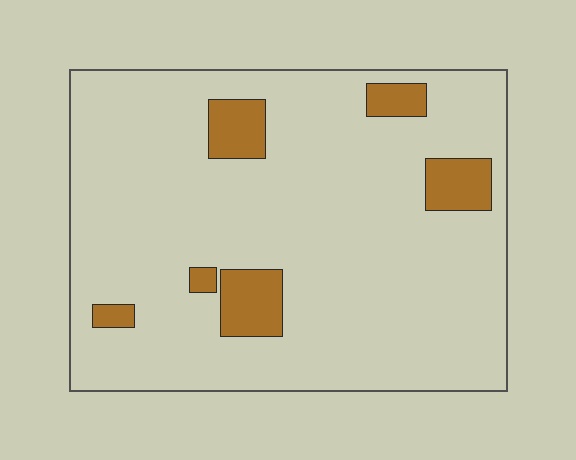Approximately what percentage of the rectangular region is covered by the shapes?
Approximately 10%.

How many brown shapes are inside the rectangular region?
6.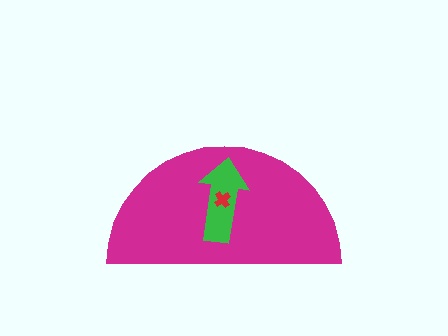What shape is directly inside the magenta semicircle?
The green arrow.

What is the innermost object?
The red cross.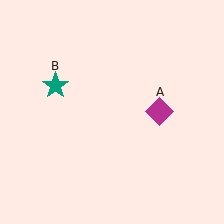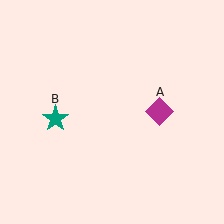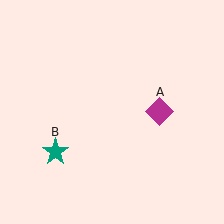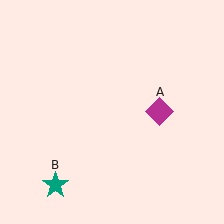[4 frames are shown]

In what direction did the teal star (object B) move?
The teal star (object B) moved down.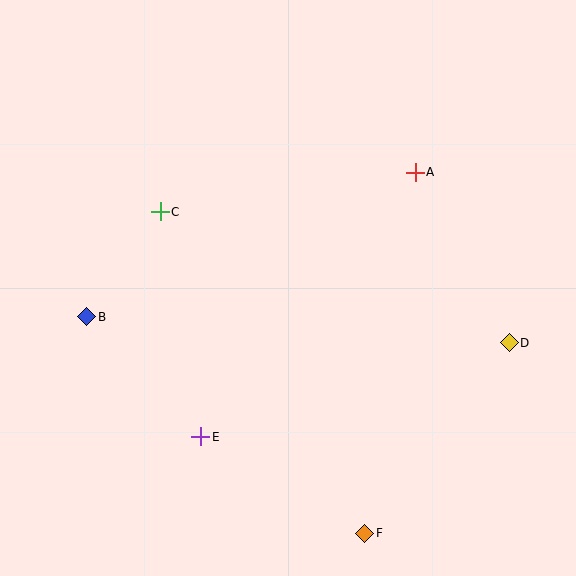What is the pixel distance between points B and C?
The distance between B and C is 128 pixels.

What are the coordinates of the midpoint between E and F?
The midpoint between E and F is at (283, 485).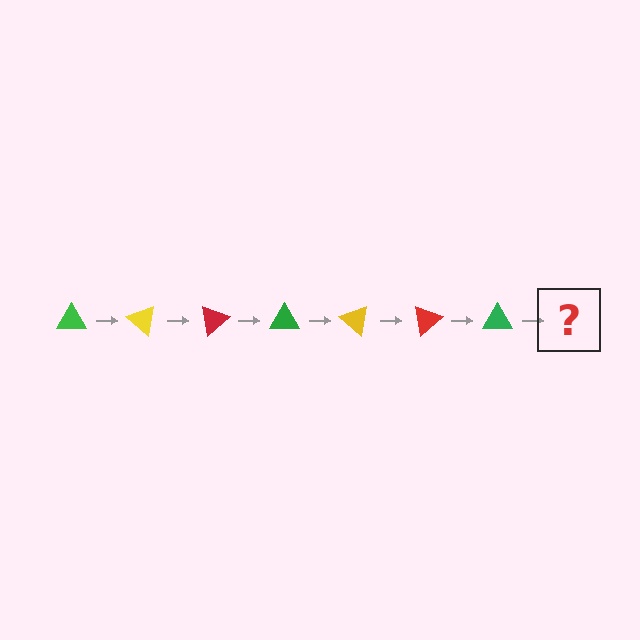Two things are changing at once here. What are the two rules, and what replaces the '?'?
The two rules are that it rotates 40 degrees each step and the color cycles through green, yellow, and red. The '?' should be a yellow triangle, rotated 280 degrees from the start.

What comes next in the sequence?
The next element should be a yellow triangle, rotated 280 degrees from the start.